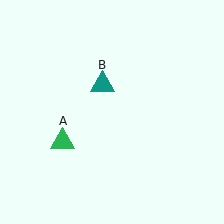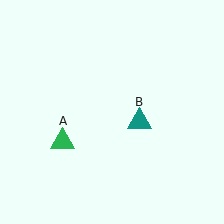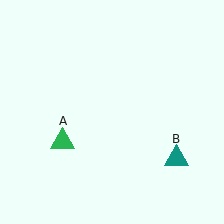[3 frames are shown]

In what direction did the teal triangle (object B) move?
The teal triangle (object B) moved down and to the right.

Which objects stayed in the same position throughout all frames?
Green triangle (object A) remained stationary.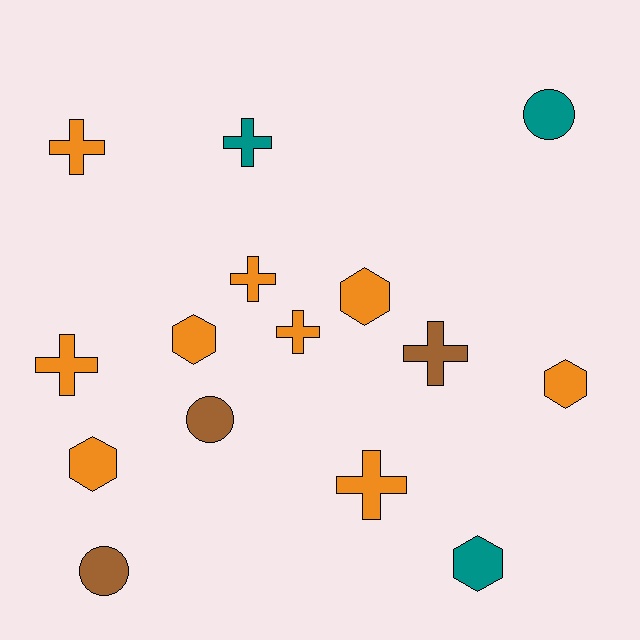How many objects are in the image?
There are 15 objects.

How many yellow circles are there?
There are no yellow circles.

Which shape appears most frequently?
Cross, with 7 objects.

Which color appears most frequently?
Orange, with 9 objects.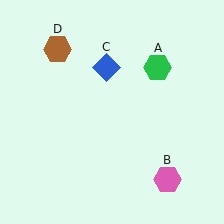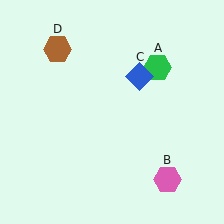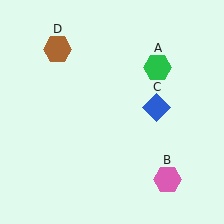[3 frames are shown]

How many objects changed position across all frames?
1 object changed position: blue diamond (object C).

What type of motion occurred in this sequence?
The blue diamond (object C) rotated clockwise around the center of the scene.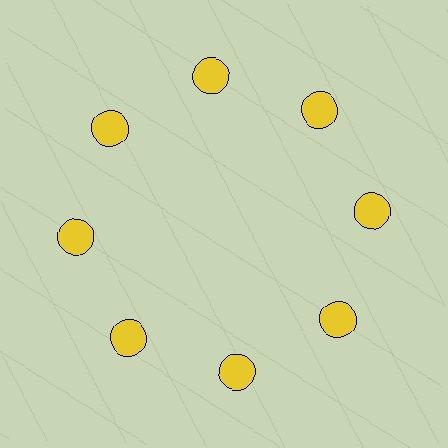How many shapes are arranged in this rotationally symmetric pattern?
There are 8 shapes, arranged in 8 groups of 1.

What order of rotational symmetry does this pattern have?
This pattern has 8-fold rotational symmetry.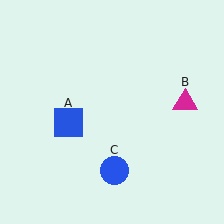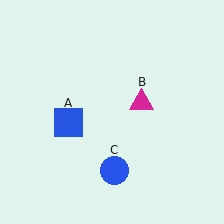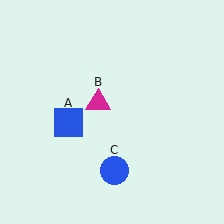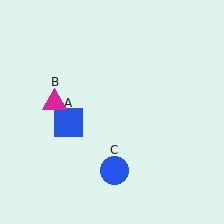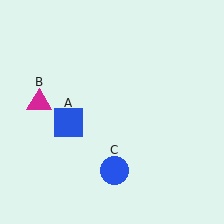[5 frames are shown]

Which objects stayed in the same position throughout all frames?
Blue square (object A) and blue circle (object C) remained stationary.